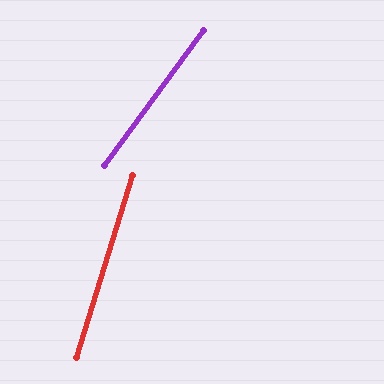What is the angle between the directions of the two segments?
Approximately 19 degrees.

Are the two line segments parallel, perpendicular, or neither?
Neither parallel nor perpendicular — they differ by about 19°.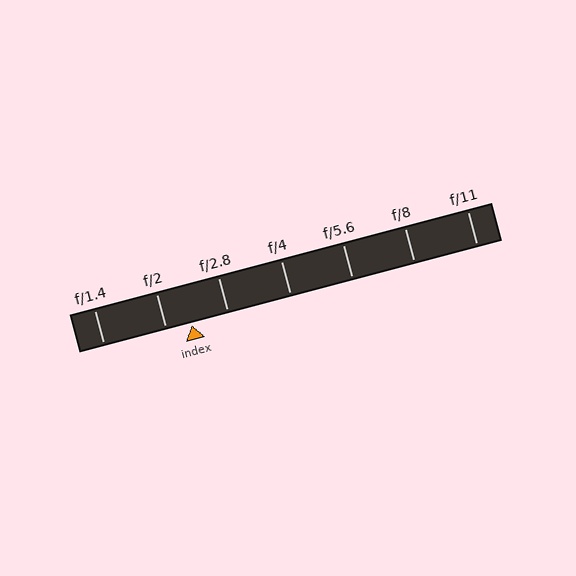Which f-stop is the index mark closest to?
The index mark is closest to f/2.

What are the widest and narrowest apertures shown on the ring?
The widest aperture shown is f/1.4 and the narrowest is f/11.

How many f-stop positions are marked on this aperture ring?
There are 7 f-stop positions marked.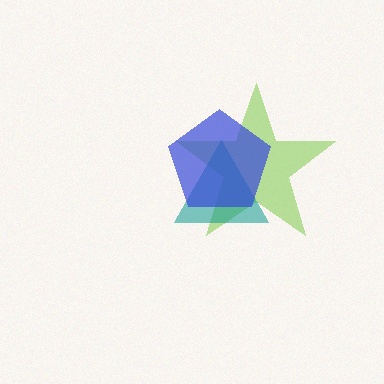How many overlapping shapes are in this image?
There are 3 overlapping shapes in the image.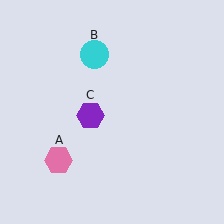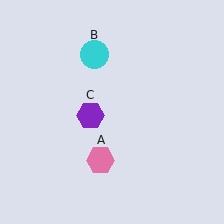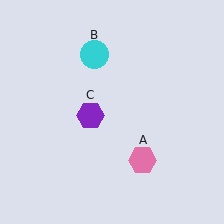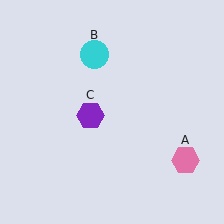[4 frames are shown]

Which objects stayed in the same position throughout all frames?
Cyan circle (object B) and purple hexagon (object C) remained stationary.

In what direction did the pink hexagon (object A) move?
The pink hexagon (object A) moved right.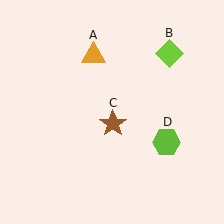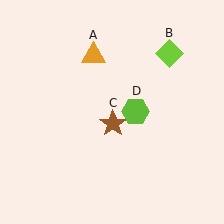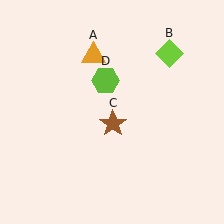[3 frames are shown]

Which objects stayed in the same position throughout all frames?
Orange triangle (object A) and lime diamond (object B) and brown star (object C) remained stationary.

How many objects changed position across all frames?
1 object changed position: lime hexagon (object D).